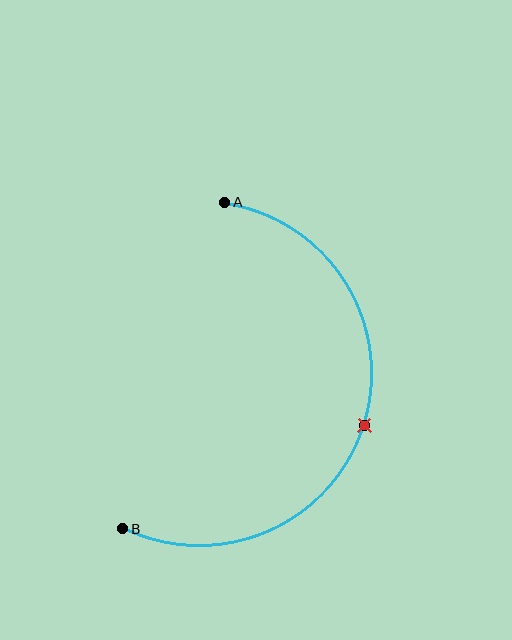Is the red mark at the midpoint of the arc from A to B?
Yes. The red mark lies on the arc at equal arc-length from both A and B — it is the arc midpoint.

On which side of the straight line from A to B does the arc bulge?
The arc bulges to the right of the straight line connecting A and B.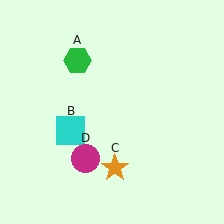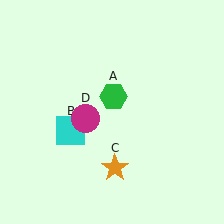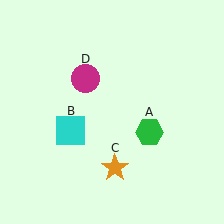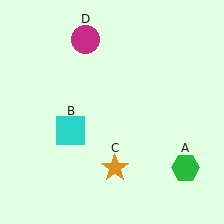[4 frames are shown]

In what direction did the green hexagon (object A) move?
The green hexagon (object A) moved down and to the right.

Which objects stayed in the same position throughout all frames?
Cyan square (object B) and orange star (object C) remained stationary.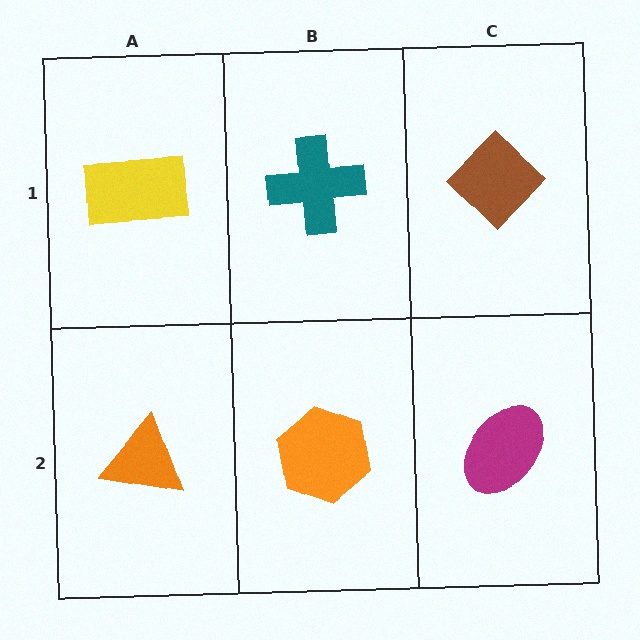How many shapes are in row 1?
3 shapes.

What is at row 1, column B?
A teal cross.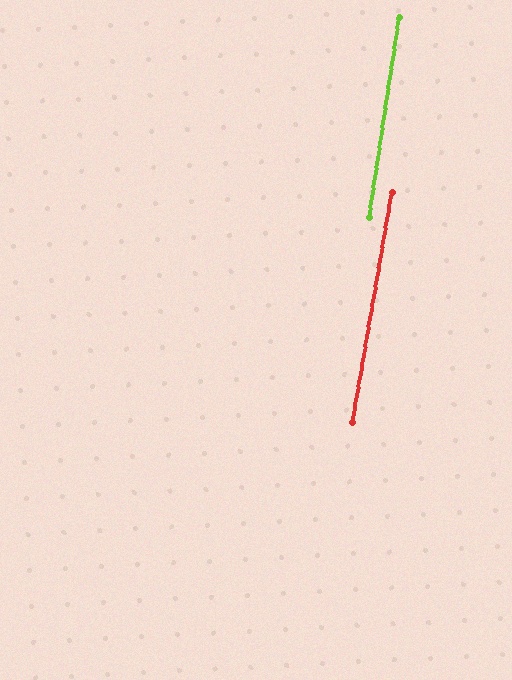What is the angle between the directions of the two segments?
Approximately 1 degree.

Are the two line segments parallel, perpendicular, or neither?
Parallel — their directions differ by only 1.4°.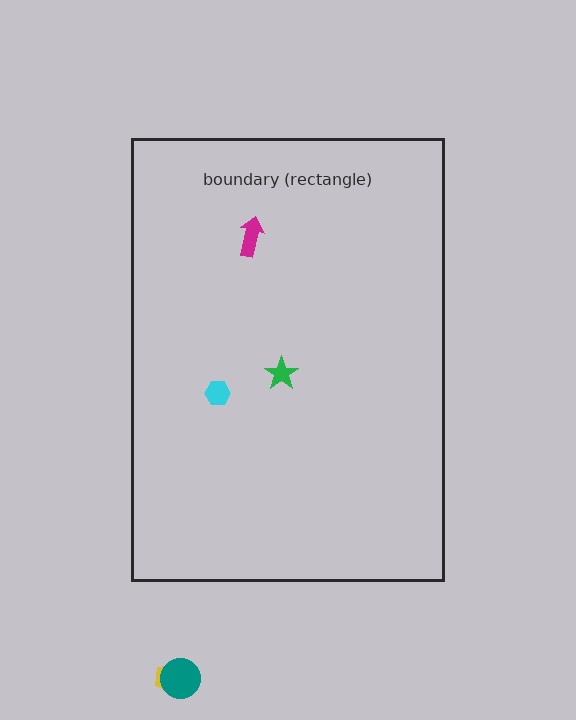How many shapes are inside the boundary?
3 inside, 2 outside.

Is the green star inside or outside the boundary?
Inside.